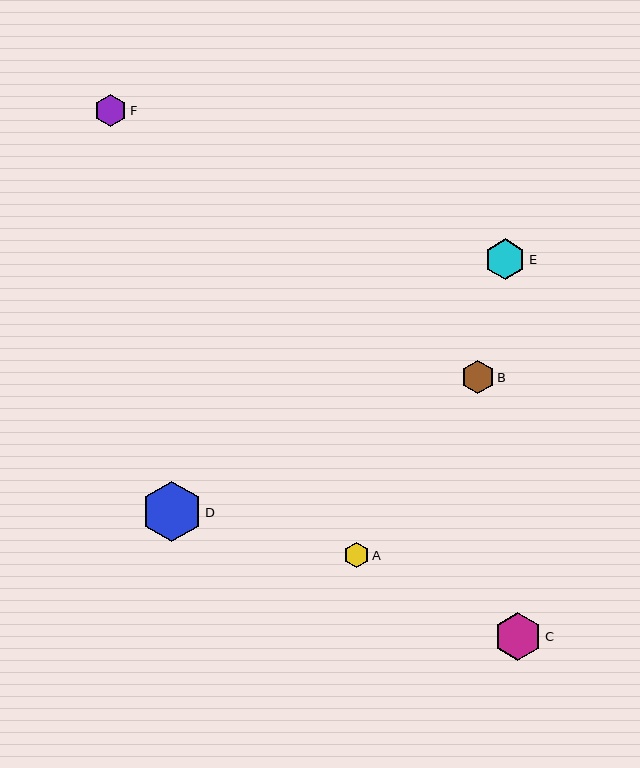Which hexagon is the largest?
Hexagon D is the largest with a size of approximately 61 pixels.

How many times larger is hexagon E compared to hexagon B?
Hexagon E is approximately 1.2 times the size of hexagon B.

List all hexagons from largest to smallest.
From largest to smallest: D, C, E, B, F, A.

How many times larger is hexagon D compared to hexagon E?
Hexagon D is approximately 1.5 times the size of hexagon E.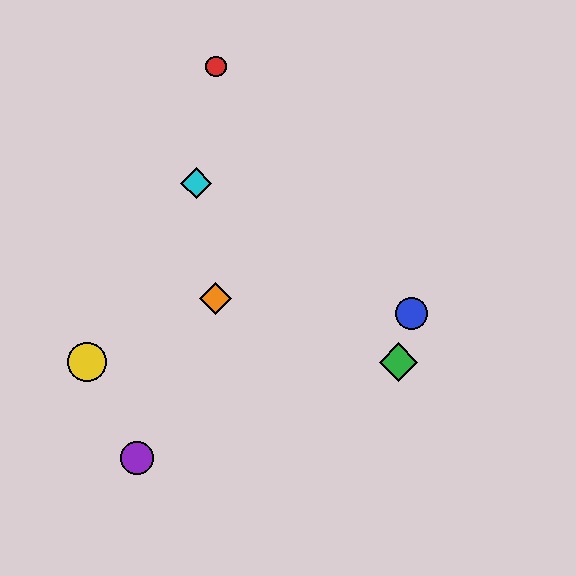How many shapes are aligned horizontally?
2 shapes (the green diamond, the yellow circle) are aligned horizontally.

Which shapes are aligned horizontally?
The green diamond, the yellow circle are aligned horizontally.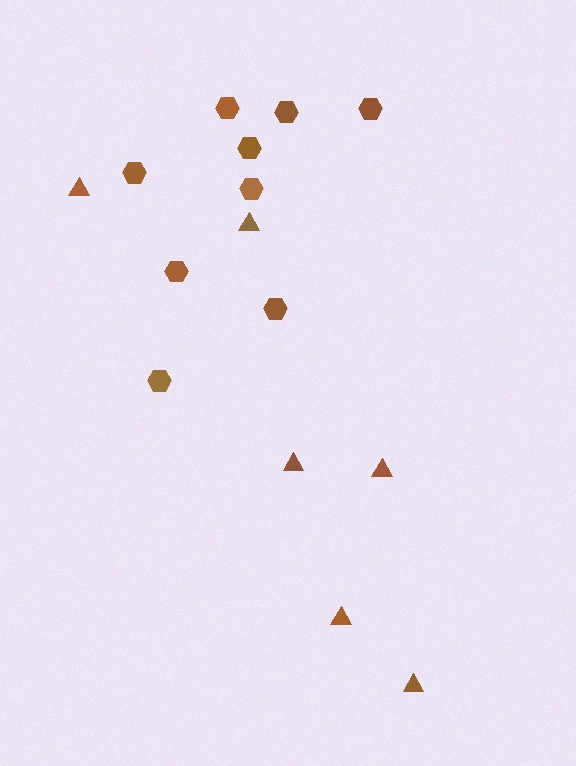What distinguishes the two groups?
There are 2 groups: one group of hexagons (9) and one group of triangles (6).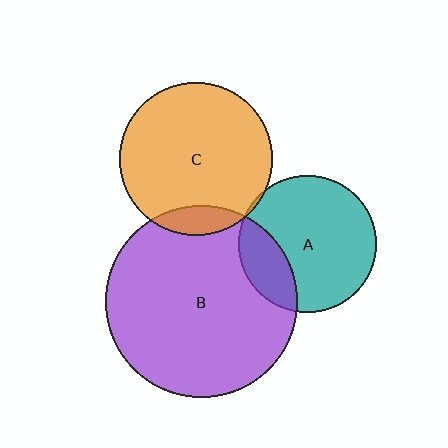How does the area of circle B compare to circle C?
Approximately 1.6 times.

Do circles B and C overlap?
Yes.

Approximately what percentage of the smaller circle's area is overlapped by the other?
Approximately 10%.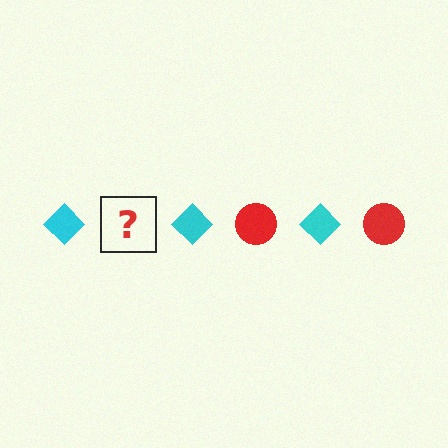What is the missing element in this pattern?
The missing element is a red circle.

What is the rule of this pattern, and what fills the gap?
The rule is that the pattern alternates between cyan diamond and red circle. The gap should be filled with a red circle.